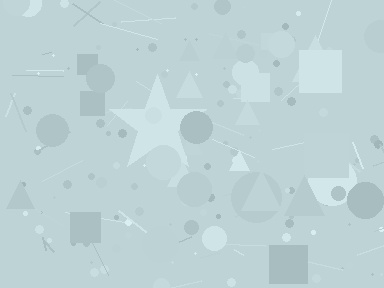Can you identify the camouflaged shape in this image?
The camouflaged shape is a star.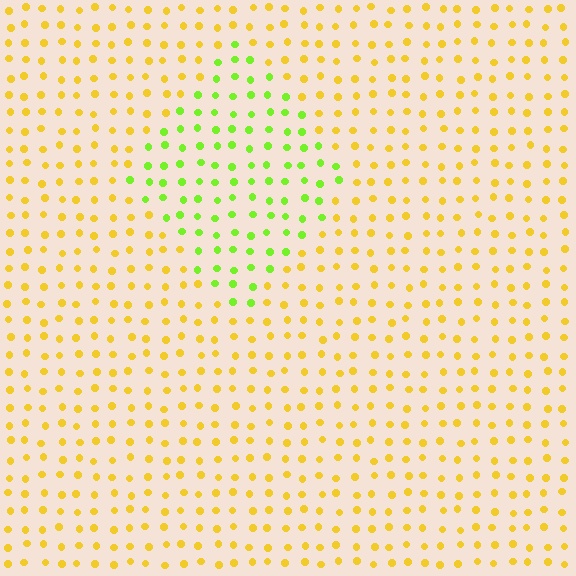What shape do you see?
I see a diamond.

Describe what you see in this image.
The image is filled with small yellow elements in a uniform arrangement. A diamond-shaped region is visible where the elements are tinted to a slightly different hue, forming a subtle color boundary.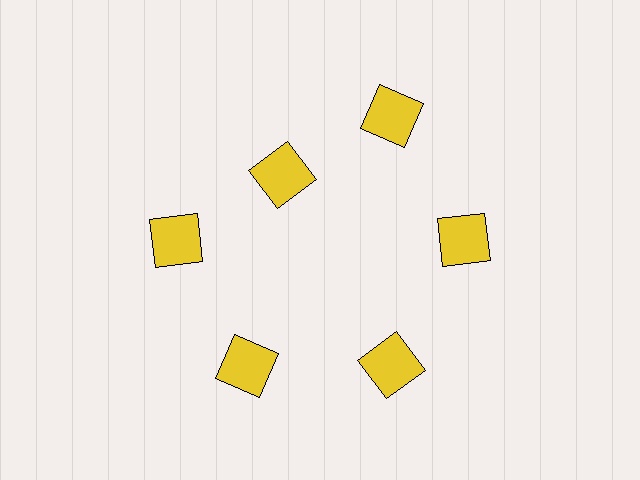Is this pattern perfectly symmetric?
No. The 6 yellow squares are arranged in a ring, but one element near the 11 o'clock position is pulled inward toward the center, breaking the 6-fold rotational symmetry.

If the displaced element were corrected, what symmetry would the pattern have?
It would have 6-fold rotational symmetry — the pattern would map onto itself every 60 degrees.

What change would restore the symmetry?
The symmetry would be restored by moving it outward, back onto the ring so that all 6 squares sit at equal angles and equal distance from the center.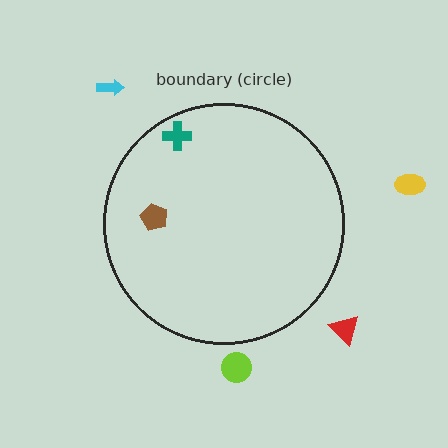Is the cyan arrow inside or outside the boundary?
Outside.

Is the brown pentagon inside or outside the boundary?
Inside.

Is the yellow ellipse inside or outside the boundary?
Outside.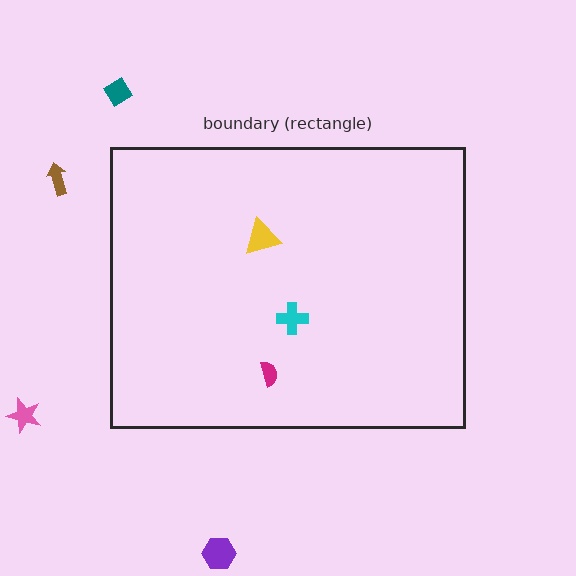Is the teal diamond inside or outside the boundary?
Outside.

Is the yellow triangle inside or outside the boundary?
Inside.